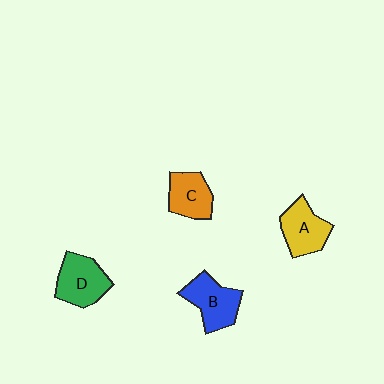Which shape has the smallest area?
Shape C (orange).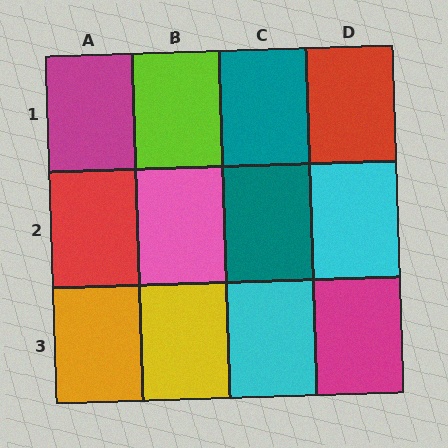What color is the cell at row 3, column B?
Yellow.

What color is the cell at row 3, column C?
Cyan.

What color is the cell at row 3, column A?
Orange.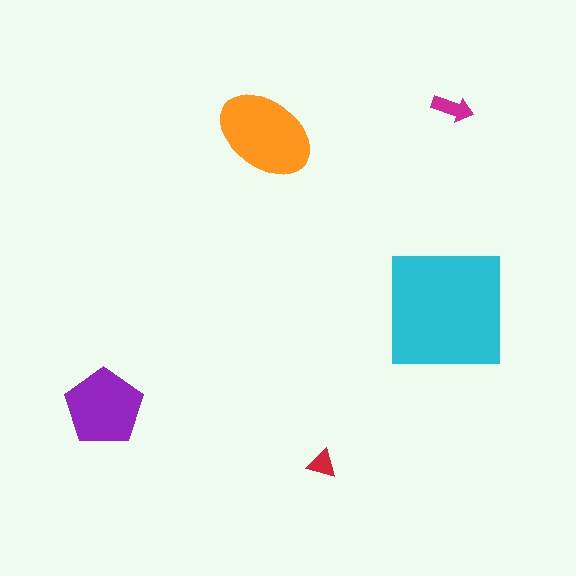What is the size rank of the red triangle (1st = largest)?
5th.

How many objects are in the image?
There are 5 objects in the image.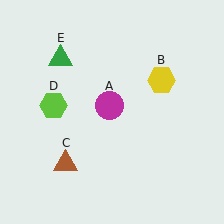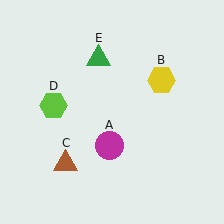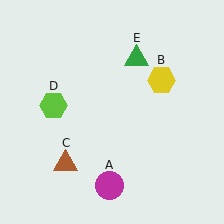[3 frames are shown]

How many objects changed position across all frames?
2 objects changed position: magenta circle (object A), green triangle (object E).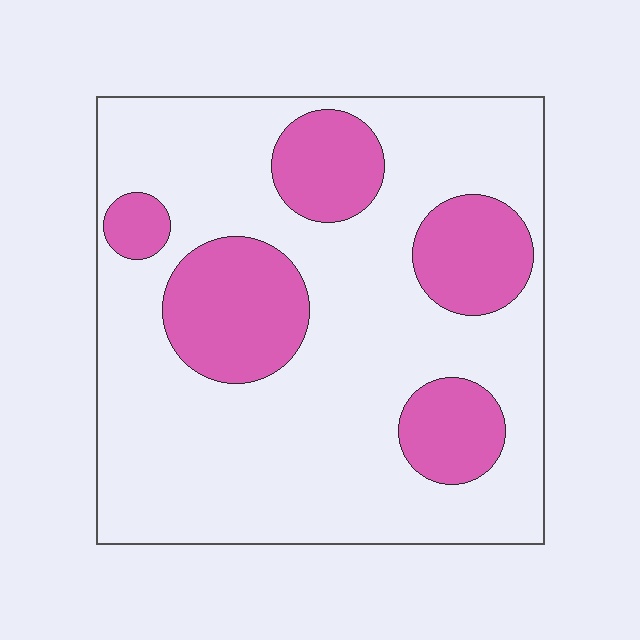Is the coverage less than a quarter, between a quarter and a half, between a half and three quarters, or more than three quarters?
Between a quarter and a half.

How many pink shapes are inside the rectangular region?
5.